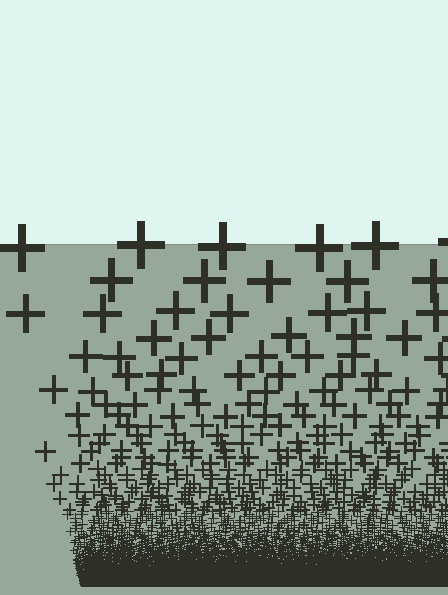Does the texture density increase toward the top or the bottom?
Density increases toward the bottom.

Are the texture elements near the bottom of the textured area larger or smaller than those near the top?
Smaller. The gradient is inverted — elements near the bottom are smaller and denser.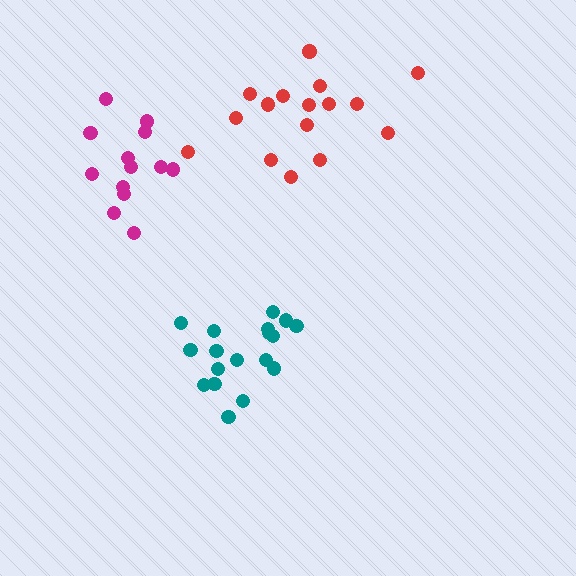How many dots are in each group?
Group 1: 16 dots, Group 2: 18 dots, Group 3: 13 dots (47 total).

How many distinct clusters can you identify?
There are 3 distinct clusters.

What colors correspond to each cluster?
The clusters are colored: red, teal, magenta.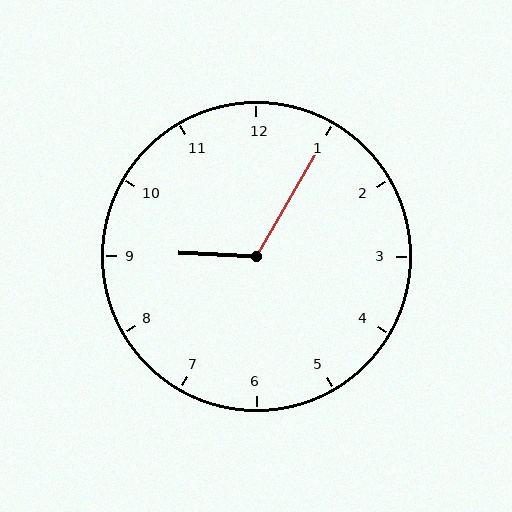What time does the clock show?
9:05.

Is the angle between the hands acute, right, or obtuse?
It is obtuse.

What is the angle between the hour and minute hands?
Approximately 118 degrees.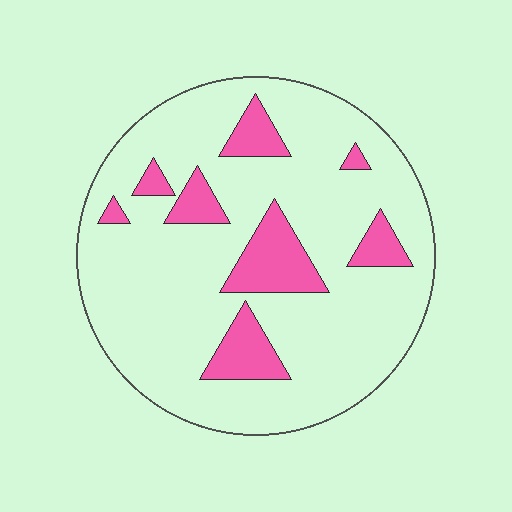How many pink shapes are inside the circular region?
8.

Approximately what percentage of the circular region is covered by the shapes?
Approximately 15%.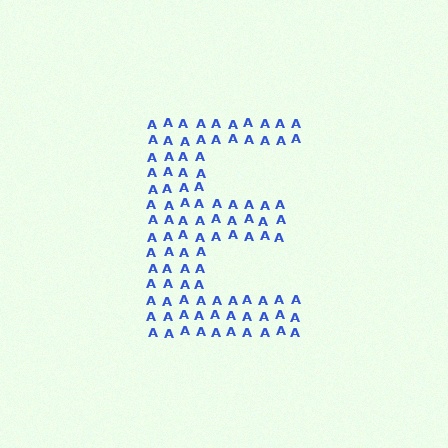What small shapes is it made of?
It is made of small letter A's.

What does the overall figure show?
The overall figure shows the letter E.